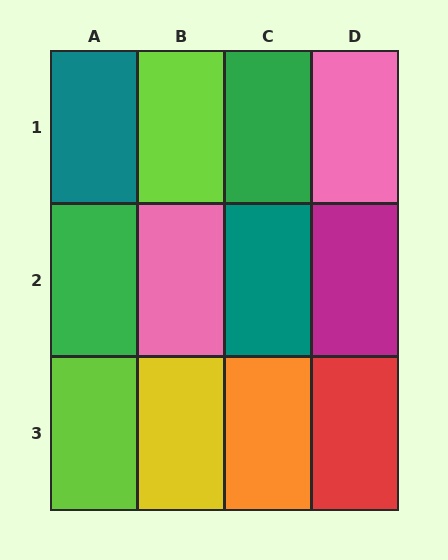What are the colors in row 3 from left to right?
Lime, yellow, orange, red.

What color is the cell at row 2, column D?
Magenta.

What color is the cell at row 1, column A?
Teal.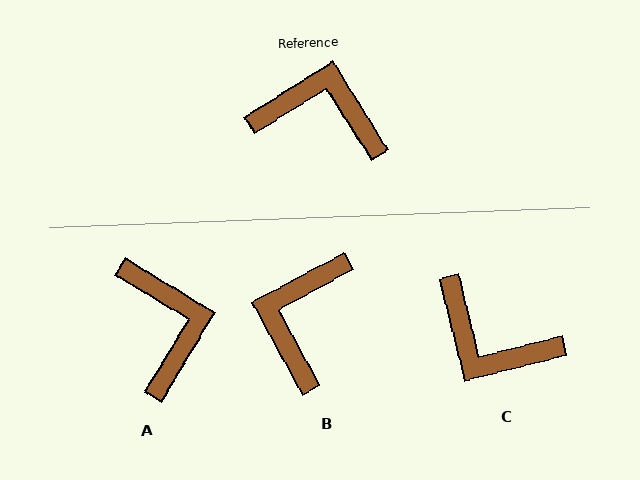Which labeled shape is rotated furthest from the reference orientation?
C, about 162 degrees away.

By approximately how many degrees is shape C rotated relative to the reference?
Approximately 162 degrees counter-clockwise.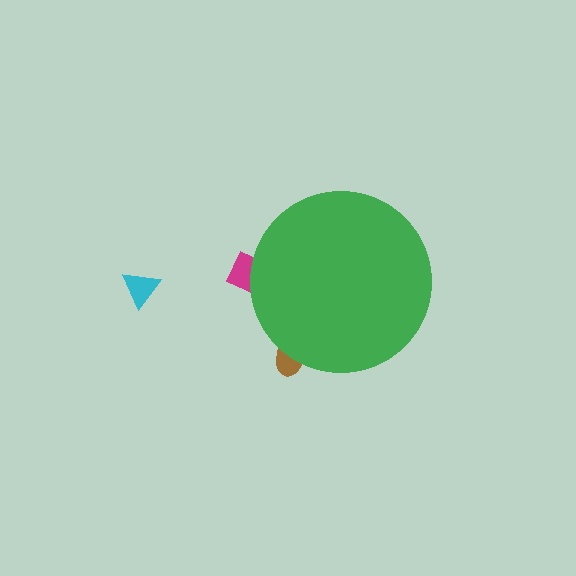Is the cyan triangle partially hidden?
No, the cyan triangle is fully visible.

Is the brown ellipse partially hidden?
Yes, the brown ellipse is partially hidden behind the green circle.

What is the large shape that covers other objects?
A green circle.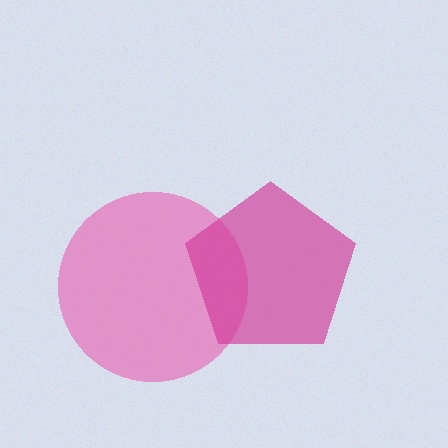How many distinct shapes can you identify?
There are 2 distinct shapes: a pink circle, a magenta pentagon.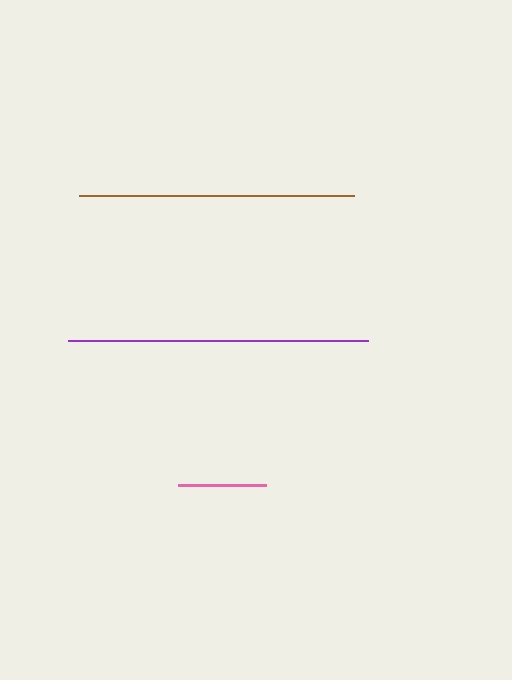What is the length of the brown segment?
The brown segment is approximately 274 pixels long.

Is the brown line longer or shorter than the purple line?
The purple line is longer than the brown line.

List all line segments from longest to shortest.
From longest to shortest: purple, brown, pink.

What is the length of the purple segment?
The purple segment is approximately 300 pixels long.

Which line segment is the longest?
The purple line is the longest at approximately 300 pixels.